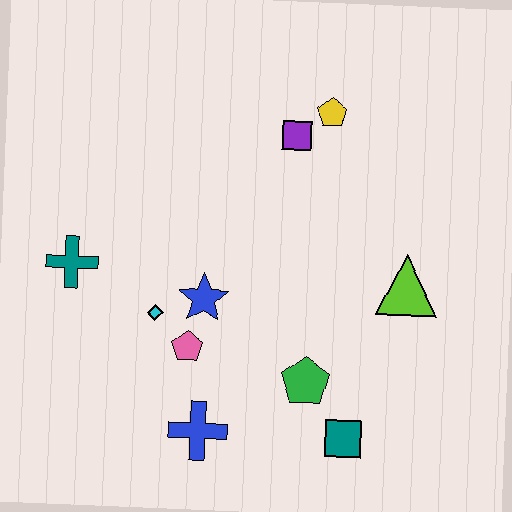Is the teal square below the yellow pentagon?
Yes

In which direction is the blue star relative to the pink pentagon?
The blue star is above the pink pentagon.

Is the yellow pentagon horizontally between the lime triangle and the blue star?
Yes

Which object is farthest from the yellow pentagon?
The blue cross is farthest from the yellow pentagon.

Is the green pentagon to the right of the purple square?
Yes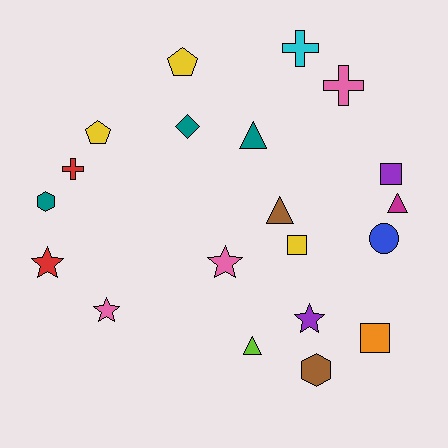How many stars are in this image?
There are 4 stars.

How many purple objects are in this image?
There are 2 purple objects.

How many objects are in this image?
There are 20 objects.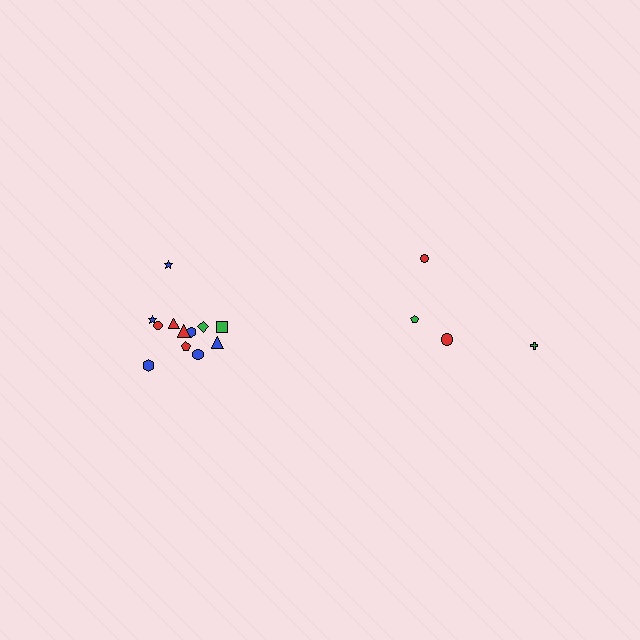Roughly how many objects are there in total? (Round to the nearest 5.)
Roughly 15 objects in total.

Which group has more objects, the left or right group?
The left group.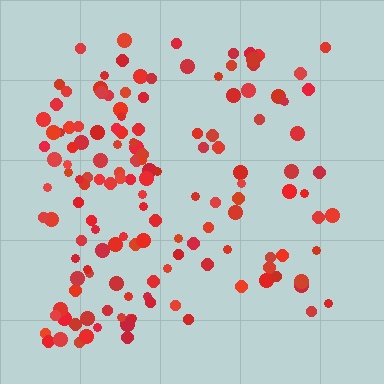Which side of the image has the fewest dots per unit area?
The right.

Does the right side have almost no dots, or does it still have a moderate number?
Still a moderate number, just noticeably fewer than the left.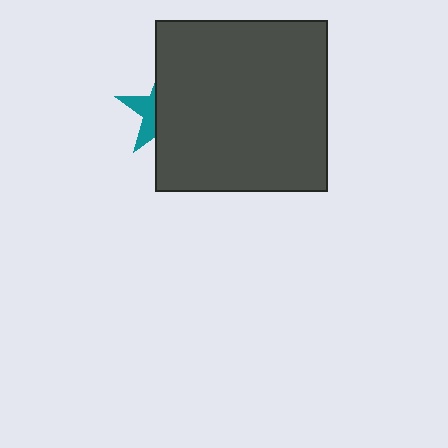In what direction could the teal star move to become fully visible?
The teal star could move left. That would shift it out from behind the dark gray square entirely.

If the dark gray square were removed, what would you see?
You would see the complete teal star.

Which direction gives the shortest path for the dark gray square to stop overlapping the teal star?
Moving right gives the shortest separation.